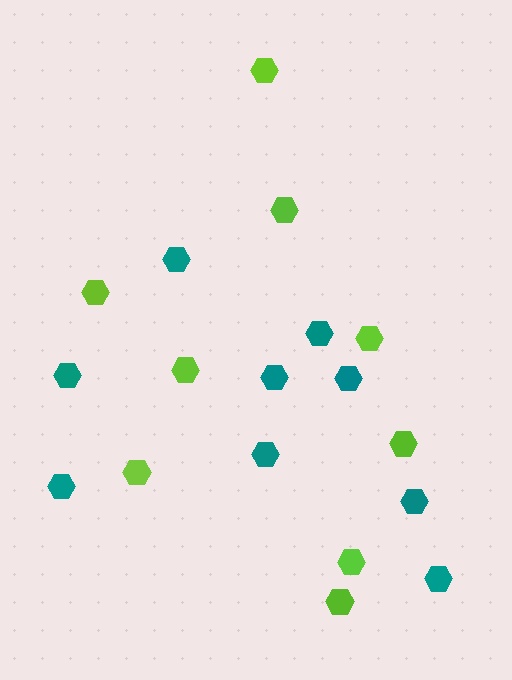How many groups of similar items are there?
There are 2 groups: one group of lime hexagons (9) and one group of teal hexagons (9).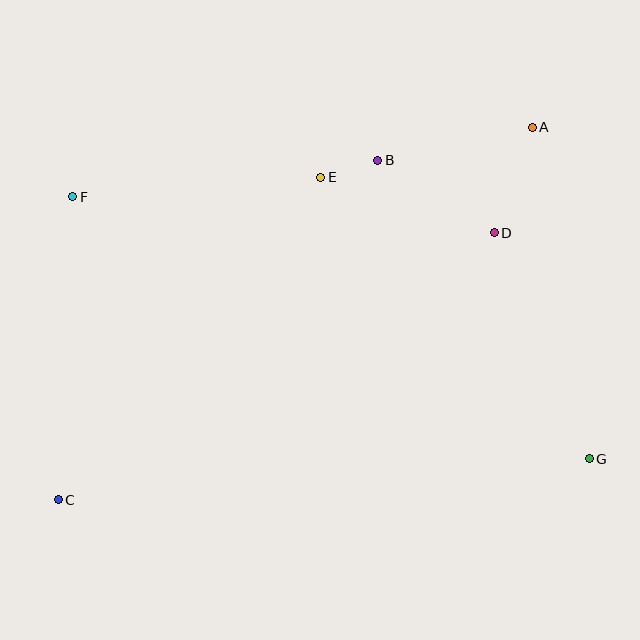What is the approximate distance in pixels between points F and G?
The distance between F and G is approximately 579 pixels.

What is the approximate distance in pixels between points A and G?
The distance between A and G is approximately 336 pixels.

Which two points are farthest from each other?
Points A and C are farthest from each other.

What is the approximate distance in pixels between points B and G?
The distance between B and G is approximately 366 pixels.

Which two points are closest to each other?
Points B and E are closest to each other.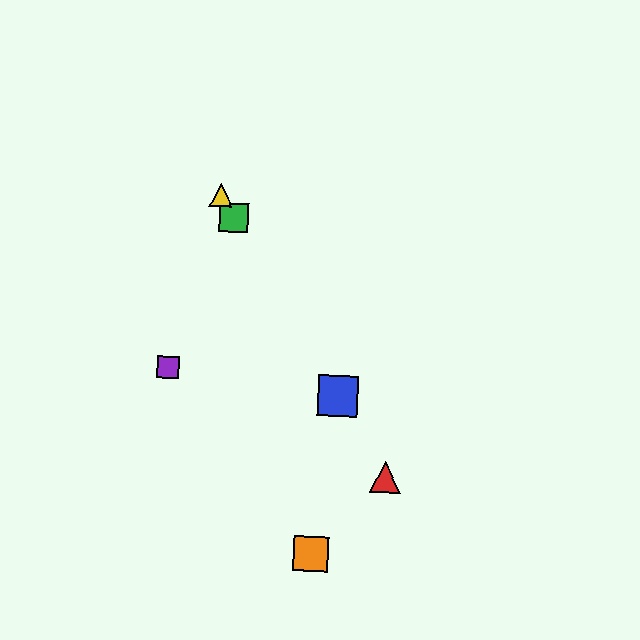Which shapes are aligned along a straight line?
The red triangle, the blue square, the green square, the yellow triangle are aligned along a straight line.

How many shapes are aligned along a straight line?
4 shapes (the red triangle, the blue square, the green square, the yellow triangle) are aligned along a straight line.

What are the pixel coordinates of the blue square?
The blue square is at (338, 396).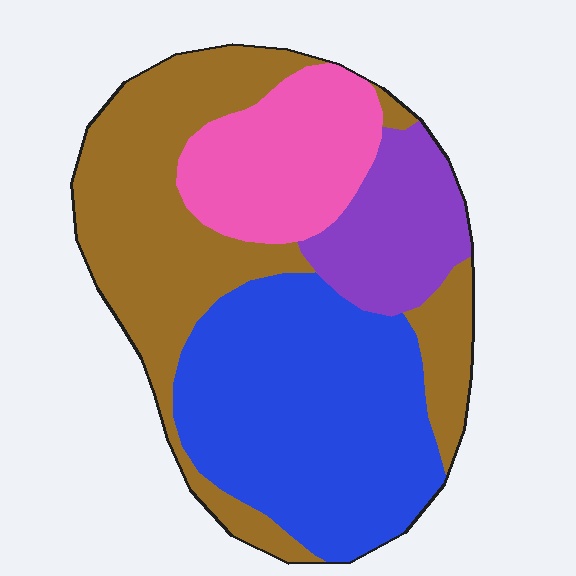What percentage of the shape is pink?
Pink covers 17% of the shape.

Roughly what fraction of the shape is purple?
Purple takes up about one eighth (1/8) of the shape.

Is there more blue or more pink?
Blue.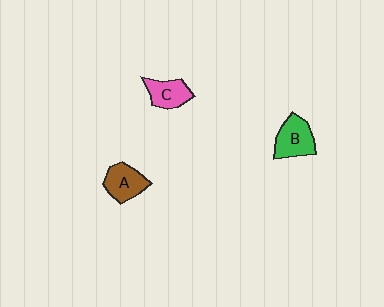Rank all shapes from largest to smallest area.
From largest to smallest: B (green), A (brown), C (pink).